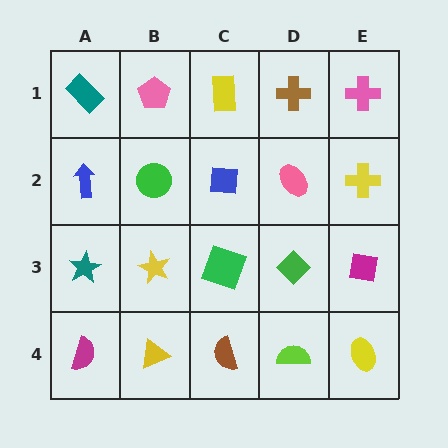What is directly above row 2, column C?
A yellow rectangle.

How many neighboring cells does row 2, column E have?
3.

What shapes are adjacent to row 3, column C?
A blue square (row 2, column C), a brown semicircle (row 4, column C), a yellow star (row 3, column B), a green diamond (row 3, column D).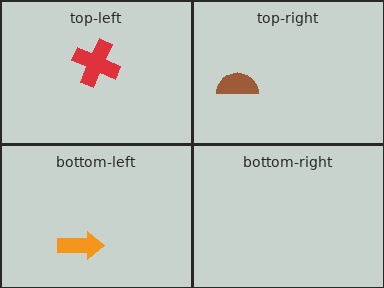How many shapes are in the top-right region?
1.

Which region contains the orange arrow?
The bottom-left region.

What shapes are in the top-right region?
The brown semicircle.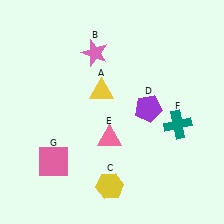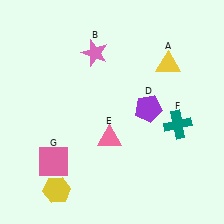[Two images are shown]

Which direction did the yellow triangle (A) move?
The yellow triangle (A) moved right.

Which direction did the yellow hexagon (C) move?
The yellow hexagon (C) moved left.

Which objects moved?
The objects that moved are: the yellow triangle (A), the yellow hexagon (C).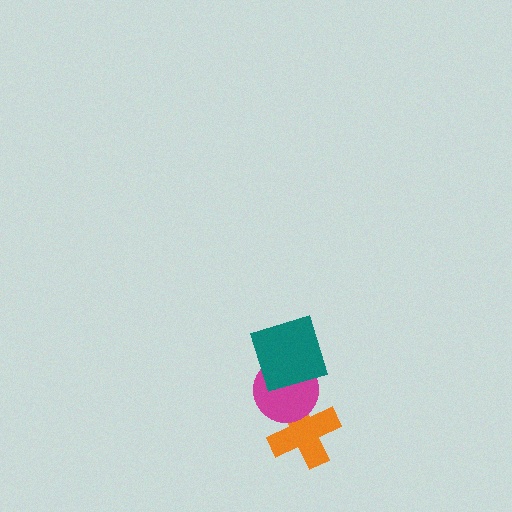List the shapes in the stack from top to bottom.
From top to bottom: the teal square, the magenta circle, the orange cross.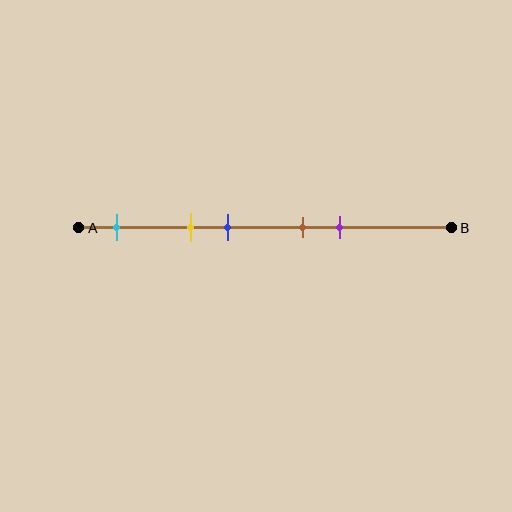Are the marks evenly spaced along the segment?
No, the marks are not evenly spaced.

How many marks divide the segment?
There are 5 marks dividing the segment.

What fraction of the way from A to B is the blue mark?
The blue mark is approximately 40% (0.4) of the way from A to B.